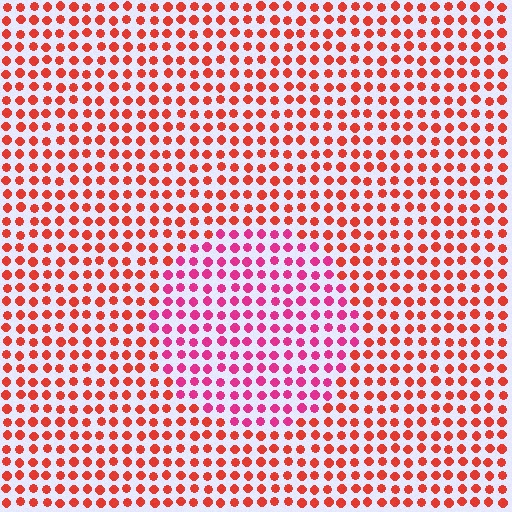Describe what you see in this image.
The image is filled with small red elements in a uniform arrangement. A circle-shaped region is visible where the elements are tinted to a slightly different hue, forming a subtle color boundary.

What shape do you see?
I see a circle.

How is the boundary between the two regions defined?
The boundary is defined purely by a slight shift in hue (about 36 degrees). Spacing, size, and orientation are identical on both sides.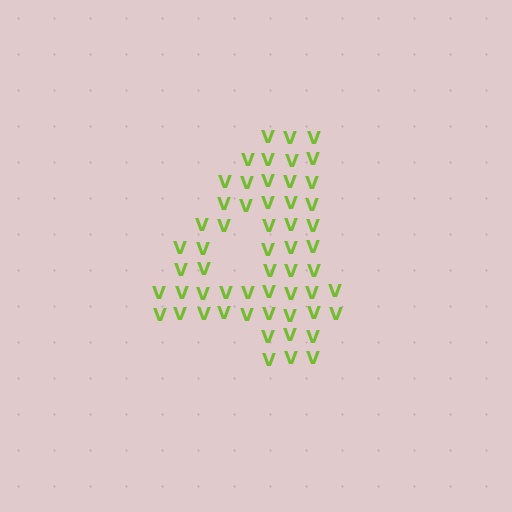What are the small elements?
The small elements are letter V's.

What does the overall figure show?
The overall figure shows the digit 4.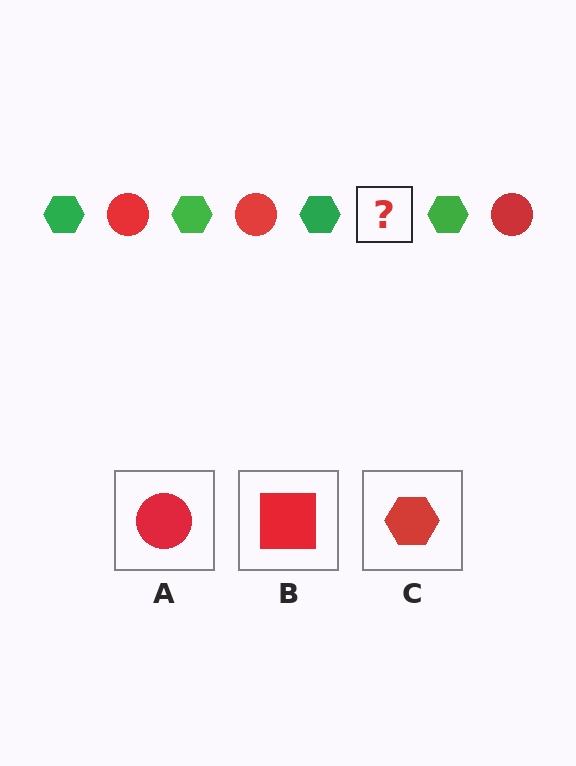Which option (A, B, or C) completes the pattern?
A.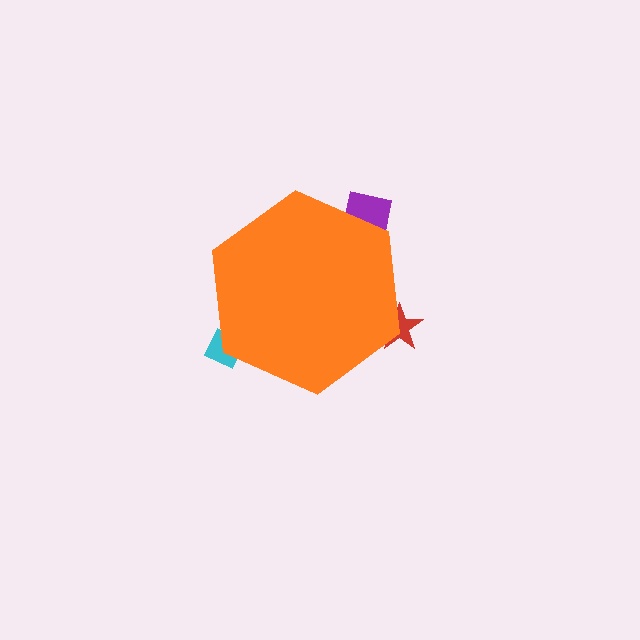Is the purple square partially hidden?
Yes, the purple square is partially hidden behind the orange hexagon.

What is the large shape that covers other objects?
An orange hexagon.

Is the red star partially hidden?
Yes, the red star is partially hidden behind the orange hexagon.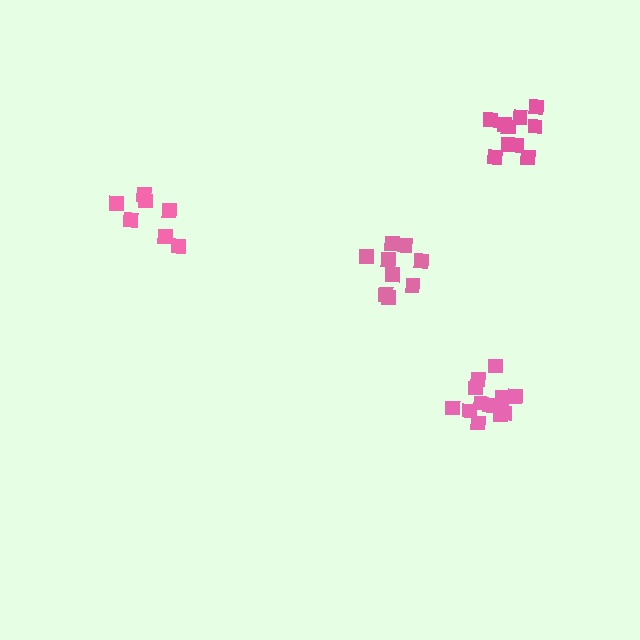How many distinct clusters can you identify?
There are 4 distinct clusters.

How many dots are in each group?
Group 1: 7 dots, Group 2: 9 dots, Group 3: 10 dots, Group 4: 12 dots (38 total).